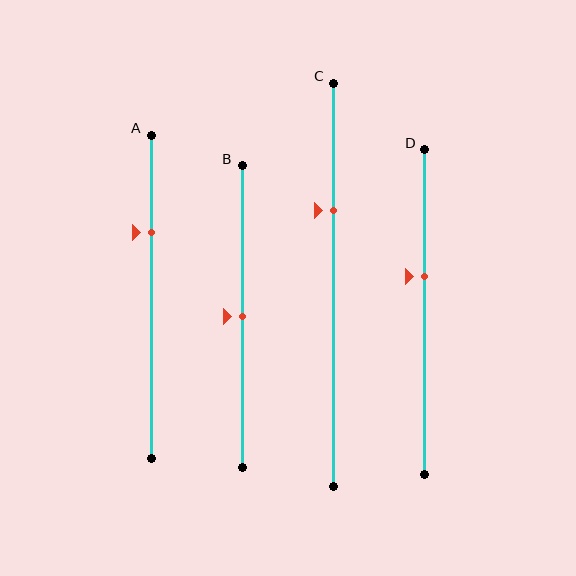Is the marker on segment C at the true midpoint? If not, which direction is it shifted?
No, the marker on segment C is shifted upward by about 18% of the segment length.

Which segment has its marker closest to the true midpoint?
Segment B has its marker closest to the true midpoint.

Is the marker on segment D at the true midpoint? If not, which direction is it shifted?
No, the marker on segment D is shifted upward by about 11% of the segment length.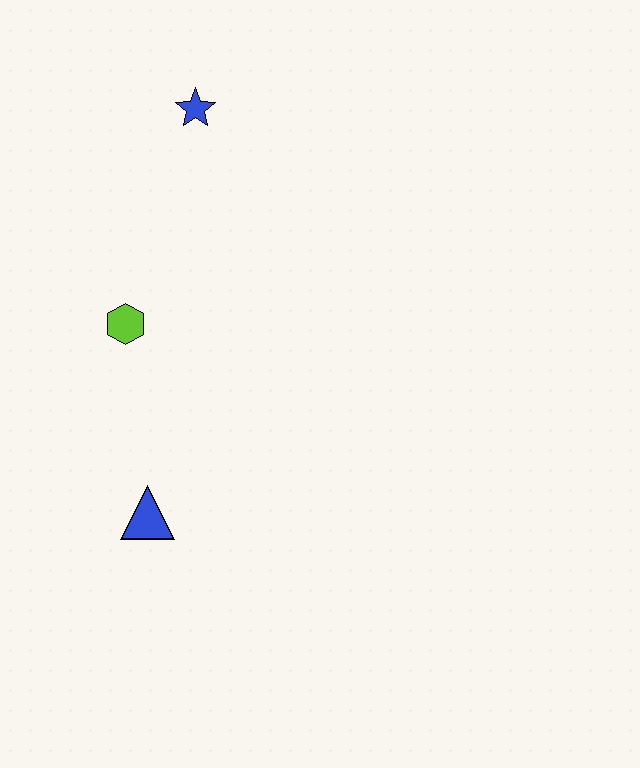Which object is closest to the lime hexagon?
The blue triangle is closest to the lime hexagon.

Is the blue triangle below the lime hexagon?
Yes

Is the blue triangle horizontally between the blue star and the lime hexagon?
Yes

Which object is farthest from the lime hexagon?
The blue star is farthest from the lime hexagon.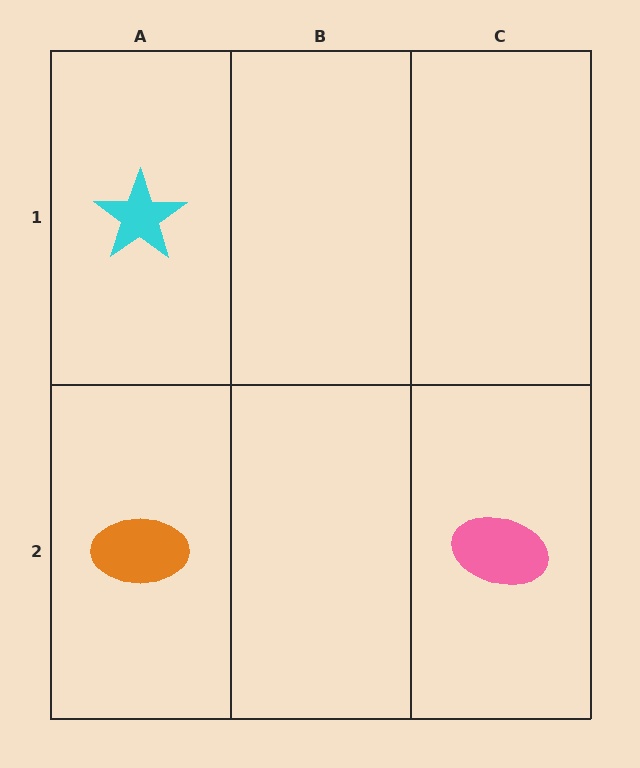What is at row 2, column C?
A pink ellipse.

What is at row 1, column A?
A cyan star.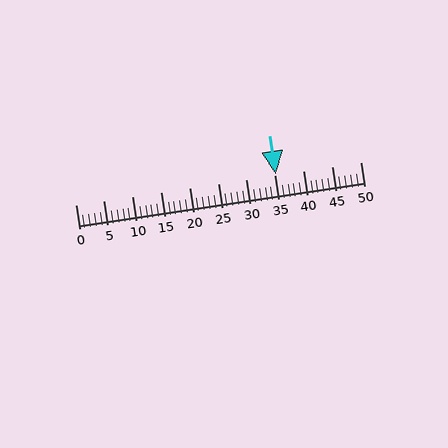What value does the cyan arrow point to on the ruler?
The cyan arrow points to approximately 35.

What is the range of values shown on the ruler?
The ruler shows values from 0 to 50.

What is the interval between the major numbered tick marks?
The major tick marks are spaced 5 units apart.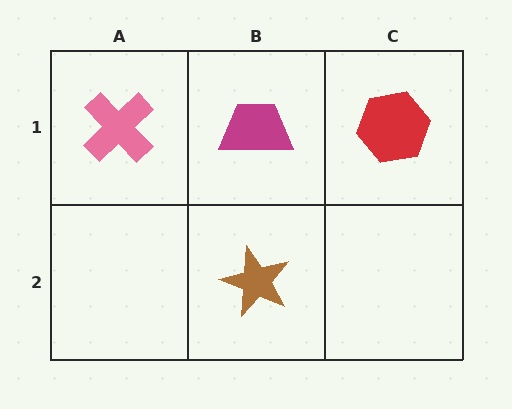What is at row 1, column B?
A magenta trapezoid.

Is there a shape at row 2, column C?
No, that cell is empty.